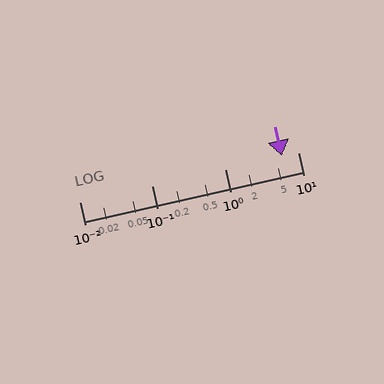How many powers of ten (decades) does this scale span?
The scale spans 3 decades, from 0.01 to 10.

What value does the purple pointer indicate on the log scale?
The pointer indicates approximately 6.1.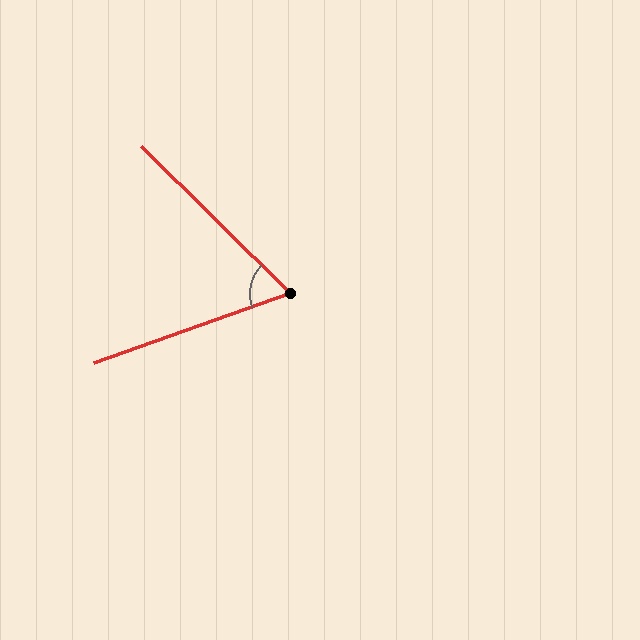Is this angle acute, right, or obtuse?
It is acute.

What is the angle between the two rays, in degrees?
Approximately 64 degrees.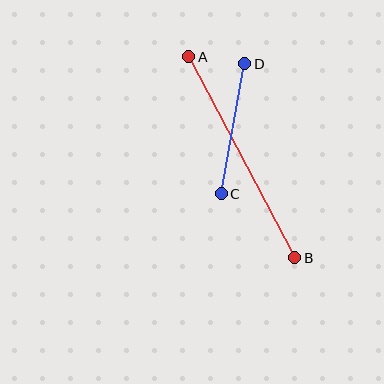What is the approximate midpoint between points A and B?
The midpoint is at approximately (242, 157) pixels.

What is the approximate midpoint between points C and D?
The midpoint is at approximately (233, 129) pixels.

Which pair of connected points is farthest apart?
Points A and B are farthest apart.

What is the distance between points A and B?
The distance is approximately 227 pixels.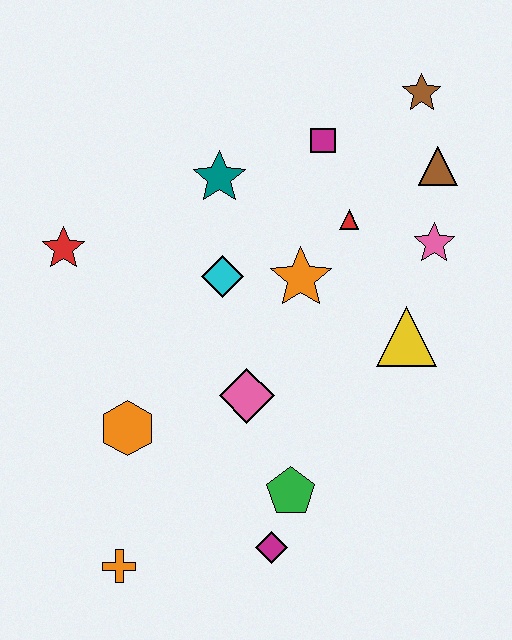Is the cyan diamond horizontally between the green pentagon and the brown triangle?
No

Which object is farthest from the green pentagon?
The brown star is farthest from the green pentagon.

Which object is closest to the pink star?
The brown triangle is closest to the pink star.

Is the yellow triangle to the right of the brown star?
No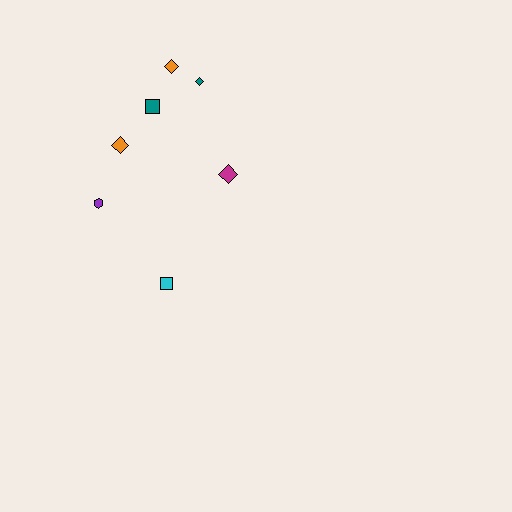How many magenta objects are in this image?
There is 1 magenta object.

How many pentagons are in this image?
There are no pentagons.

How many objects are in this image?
There are 7 objects.